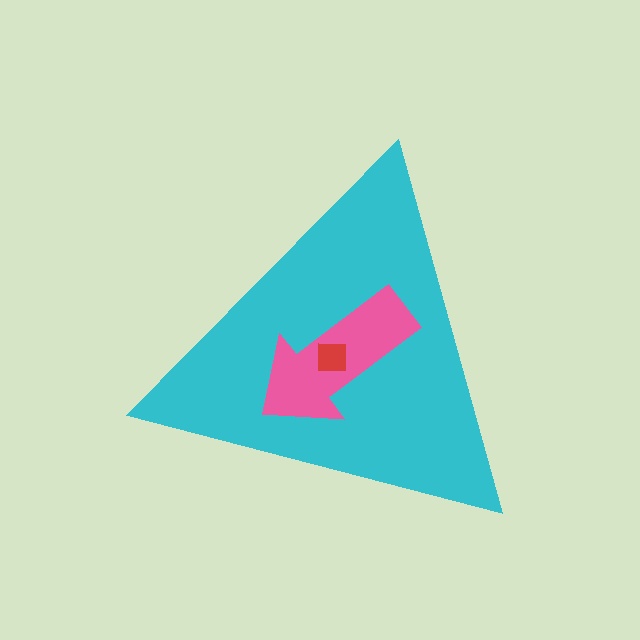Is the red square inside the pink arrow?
Yes.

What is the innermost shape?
The red square.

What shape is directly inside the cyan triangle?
The pink arrow.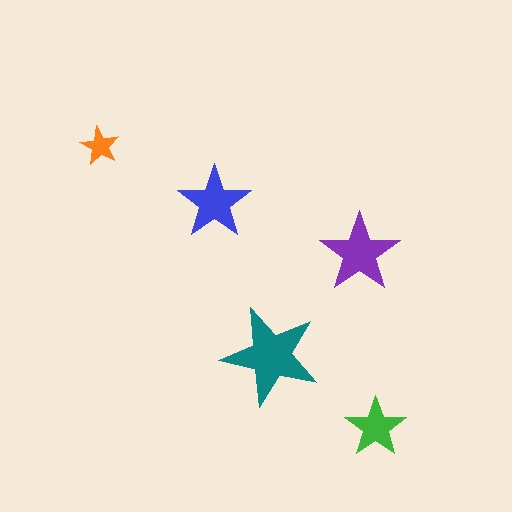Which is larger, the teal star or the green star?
The teal one.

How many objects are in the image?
There are 5 objects in the image.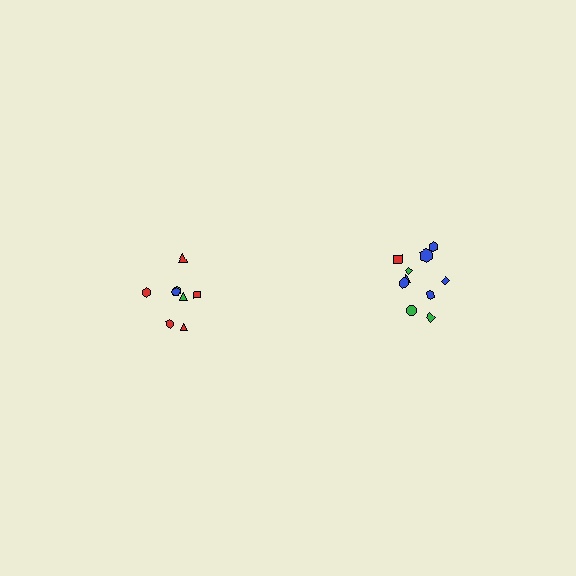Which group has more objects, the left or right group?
The right group.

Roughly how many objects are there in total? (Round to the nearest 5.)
Roughly 20 objects in total.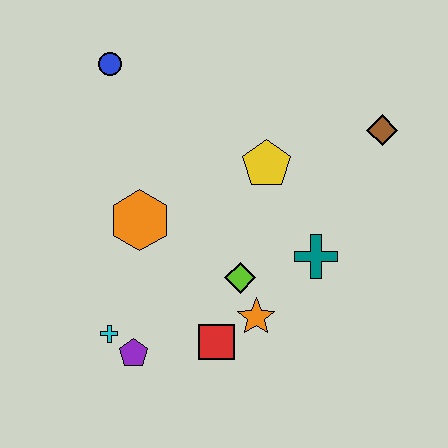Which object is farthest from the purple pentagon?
The brown diamond is farthest from the purple pentagon.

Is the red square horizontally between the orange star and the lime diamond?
No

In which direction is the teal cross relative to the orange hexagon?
The teal cross is to the right of the orange hexagon.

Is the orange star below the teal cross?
Yes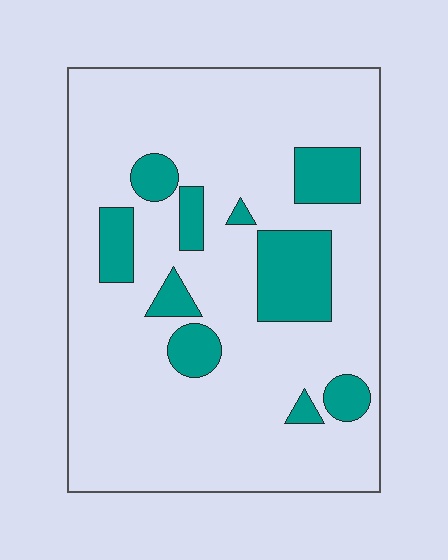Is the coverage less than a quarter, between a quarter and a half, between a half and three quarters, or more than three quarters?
Less than a quarter.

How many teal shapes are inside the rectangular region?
10.